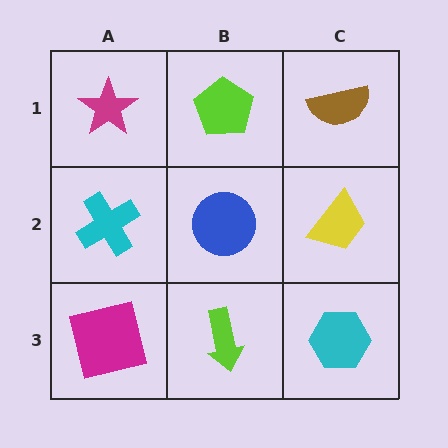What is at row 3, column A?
A magenta square.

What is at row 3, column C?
A cyan hexagon.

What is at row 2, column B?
A blue circle.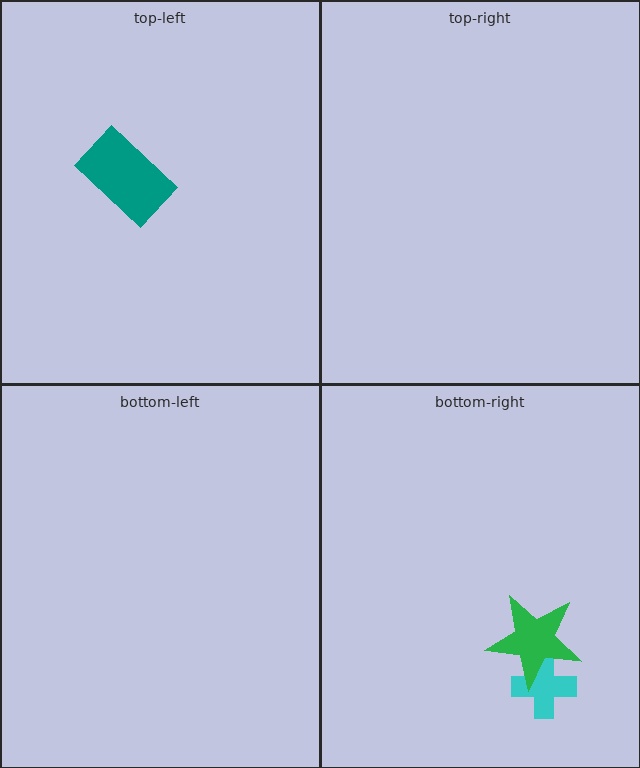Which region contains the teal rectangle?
The top-left region.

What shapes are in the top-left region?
The teal rectangle.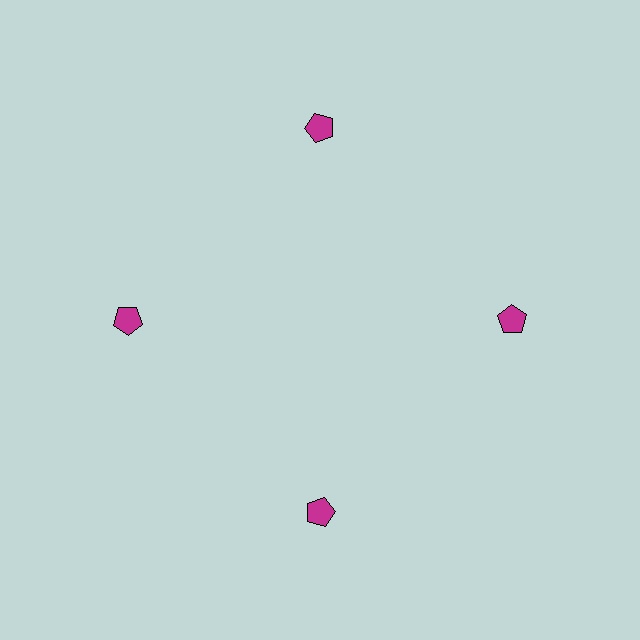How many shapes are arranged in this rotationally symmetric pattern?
There are 4 shapes, arranged in 4 groups of 1.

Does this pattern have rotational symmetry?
Yes, this pattern has 4-fold rotational symmetry. It looks the same after rotating 90 degrees around the center.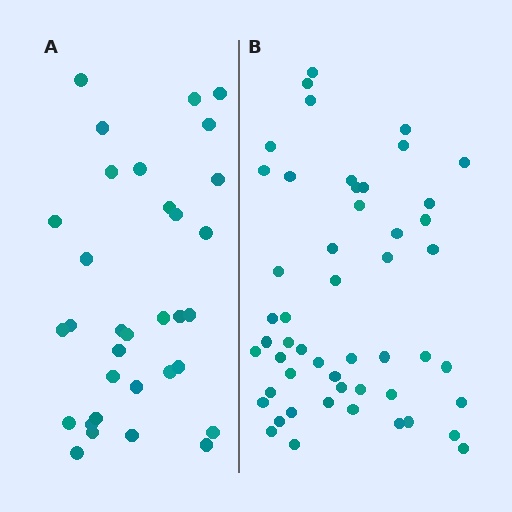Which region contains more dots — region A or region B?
Region B (the right region) has more dots.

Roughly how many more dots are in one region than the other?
Region B has approximately 20 more dots than region A.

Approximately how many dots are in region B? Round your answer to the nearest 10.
About 50 dots. (The exact count is 51, which rounds to 50.)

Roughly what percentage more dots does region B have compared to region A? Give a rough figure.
About 55% more.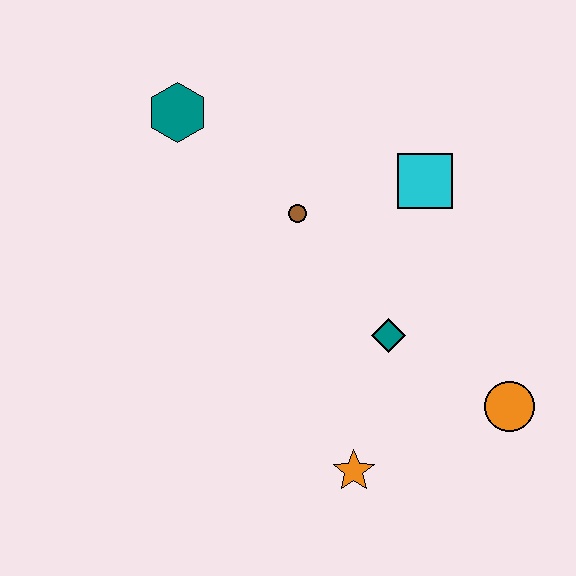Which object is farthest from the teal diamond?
The teal hexagon is farthest from the teal diamond.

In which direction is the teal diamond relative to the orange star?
The teal diamond is above the orange star.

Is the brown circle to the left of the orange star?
Yes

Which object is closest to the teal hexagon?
The brown circle is closest to the teal hexagon.